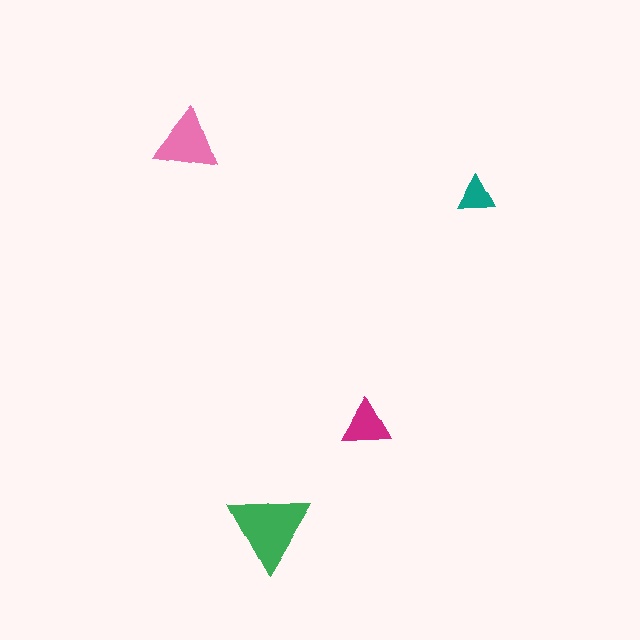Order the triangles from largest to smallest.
the green one, the pink one, the magenta one, the teal one.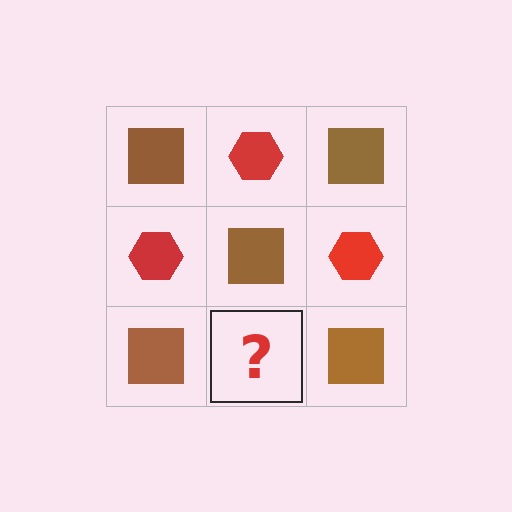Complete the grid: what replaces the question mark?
The question mark should be replaced with a red hexagon.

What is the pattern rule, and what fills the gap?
The rule is that it alternates brown square and red hexagon in a checkerboard pattern. The gap should be filled with a red hexagon.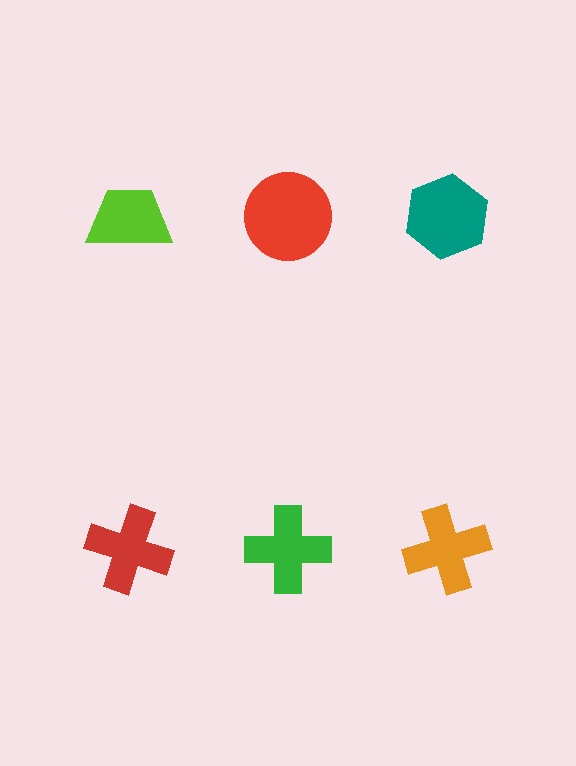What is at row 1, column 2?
A red circle.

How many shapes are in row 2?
3 shapes.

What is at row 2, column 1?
A red cross.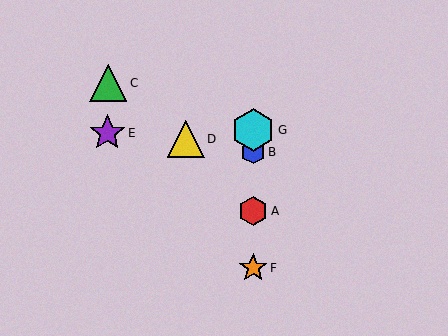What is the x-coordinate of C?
Object C is at x≈108.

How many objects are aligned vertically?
4 objects (A, B, F, G) are aligned vertically.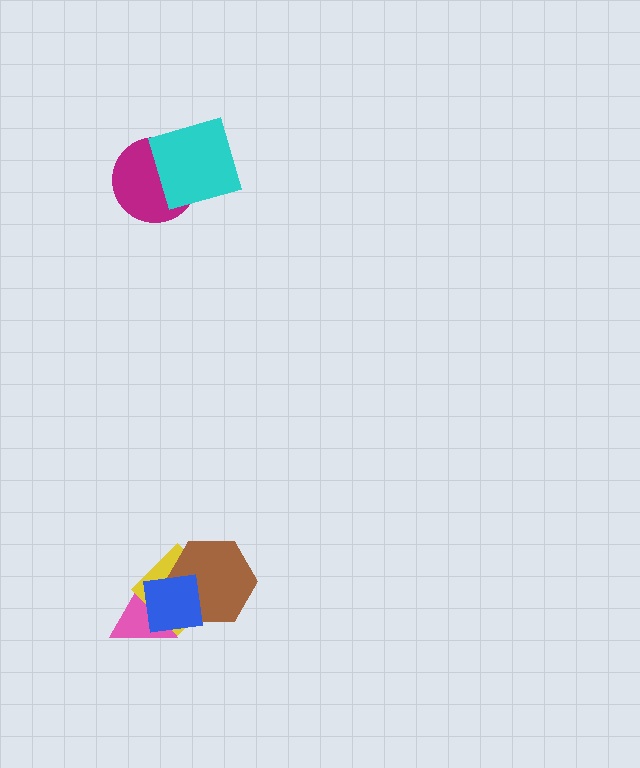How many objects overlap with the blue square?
3 objects overlap with the blue square.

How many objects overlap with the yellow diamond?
3 objects overlap with the yellow diamond.